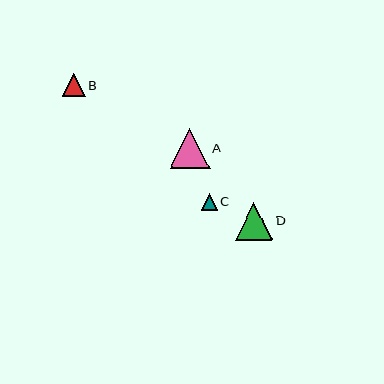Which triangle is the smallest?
Triangle C is the smallest with a size of approximately 16 pixels.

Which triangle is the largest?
Triangle A is the largest with a size of approximately 40 pixels.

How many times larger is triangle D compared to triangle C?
Triangle D is approximately 2.3 times the size of triangle C.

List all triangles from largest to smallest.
From largest to smallest: A, D, B, C.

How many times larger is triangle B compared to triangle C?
Triangle B is approximately 1.4 times the size of triangle C.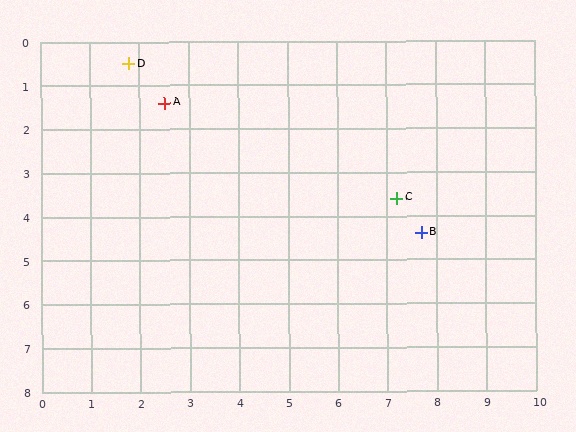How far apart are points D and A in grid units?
Points D and A are about 1.1 grid units apart.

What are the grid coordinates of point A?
Point A is at approximately (2.5, 1.4).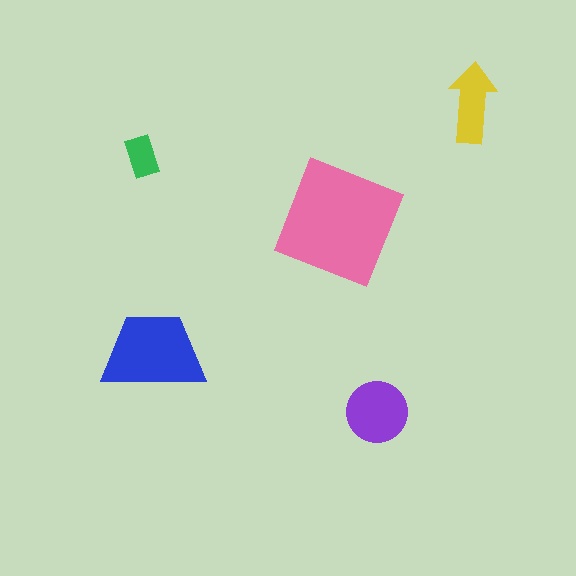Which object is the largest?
The pink square.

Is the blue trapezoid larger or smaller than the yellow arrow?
Larger.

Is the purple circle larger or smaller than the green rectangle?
Larger.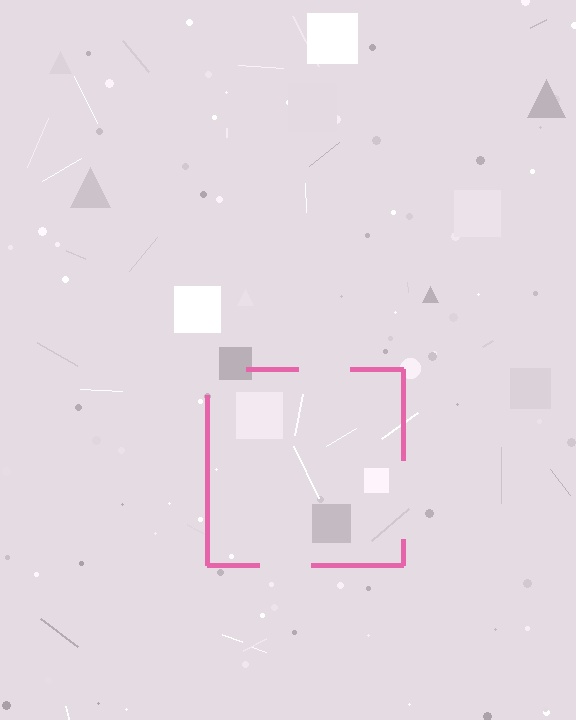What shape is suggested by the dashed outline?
The dashed outline suggests a square.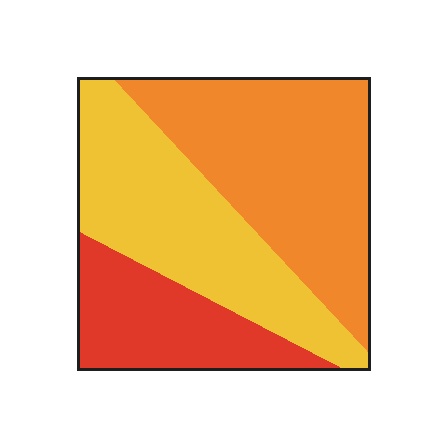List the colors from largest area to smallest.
From largest to smallest: orange, yellow, red.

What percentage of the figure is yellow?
Yellow covers roughly 35% of the figure.